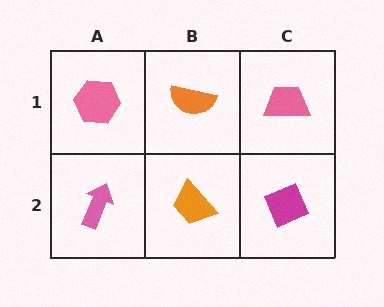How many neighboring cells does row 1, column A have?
2.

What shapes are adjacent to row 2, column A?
A pink hexagon (row 1, column A), an orange trapezoid (row 2, column B).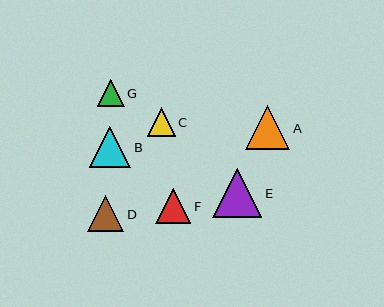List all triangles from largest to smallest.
From largest to smallest: E, A, B, D, F, C, G.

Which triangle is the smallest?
Triangle G is the smallest with a size of approximately 27 pixels.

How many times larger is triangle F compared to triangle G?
Triangle F is approximately 1.3 times the size of triangle G.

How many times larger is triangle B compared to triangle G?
Triangle B is approximately 1.5 times the size of triangle G.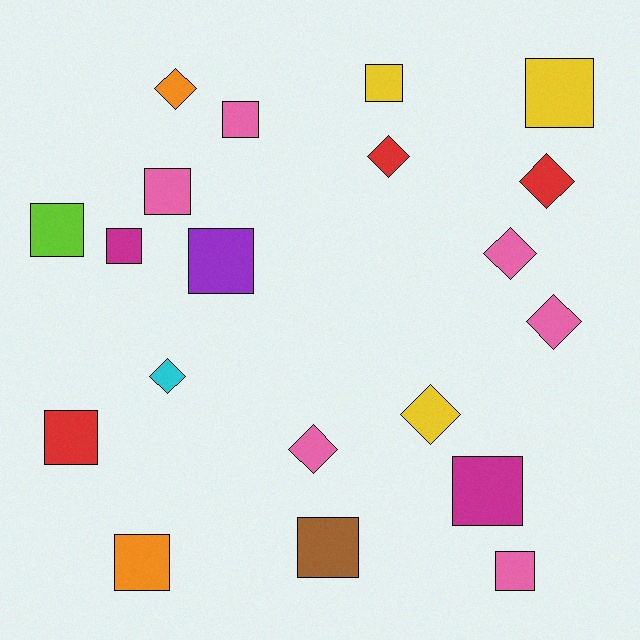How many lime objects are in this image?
There is 1 lime object.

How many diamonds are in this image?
There are 8 diamonds.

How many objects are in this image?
There are 20 objects.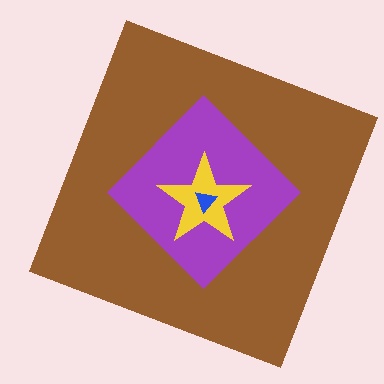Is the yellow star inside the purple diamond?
Yes.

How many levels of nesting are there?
4.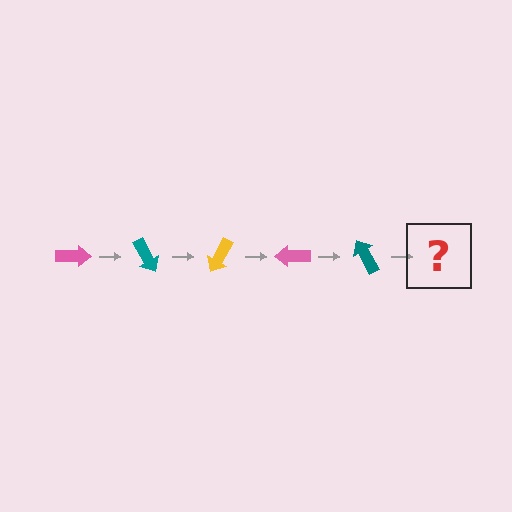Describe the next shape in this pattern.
It should be a yellow arrow, rotated 300 degrees from the start.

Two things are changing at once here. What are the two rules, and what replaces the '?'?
The two rules are that it rotates 60 degrees each step and the color cycles through pink, teal, and yellow. The '?' should be a yellow arrow, rotated 300 degrees from the start.